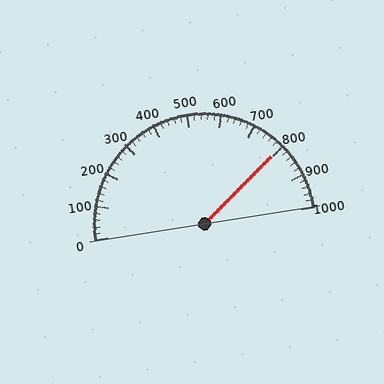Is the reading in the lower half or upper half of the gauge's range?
The reading is in the upper half of the range (0 to 1000).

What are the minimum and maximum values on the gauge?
The gauge ranges from 0 to 1000.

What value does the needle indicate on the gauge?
The needle indicates approximately 800.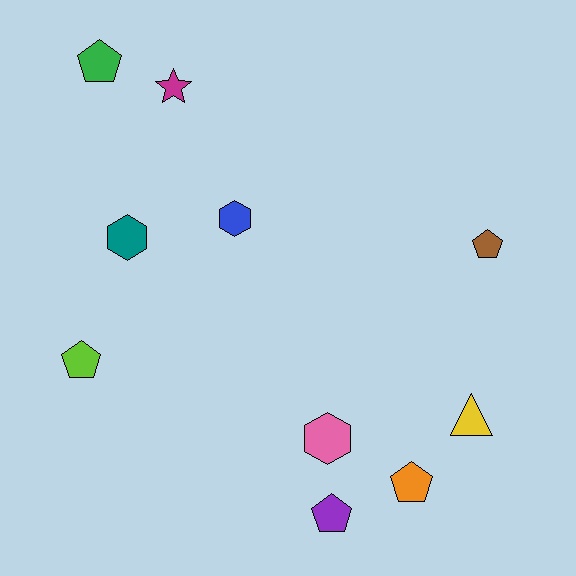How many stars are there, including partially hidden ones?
There is 1 star.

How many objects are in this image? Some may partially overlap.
There are 10 objects.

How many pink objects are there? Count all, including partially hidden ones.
There is 1 pink object.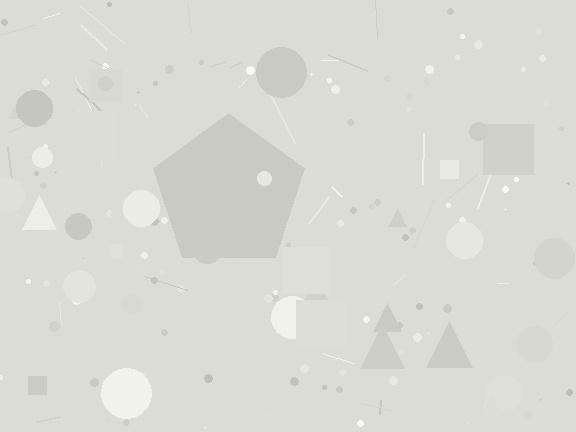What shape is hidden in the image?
A pentagon is hidden in the image.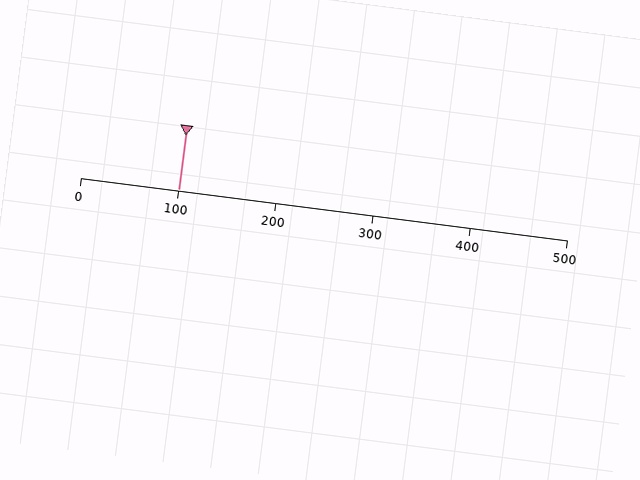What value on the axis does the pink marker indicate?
The marker indicates approximately 100.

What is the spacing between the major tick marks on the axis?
The major ticks are spaced 100 apart.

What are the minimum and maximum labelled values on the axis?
The axis runs from 0 to 500.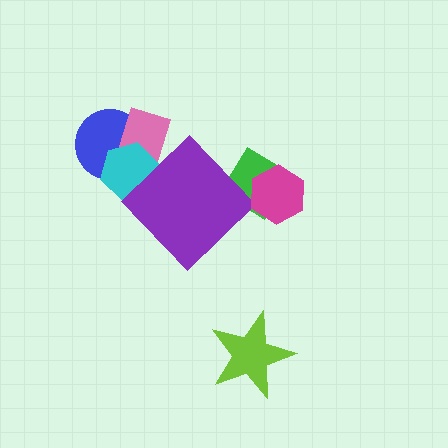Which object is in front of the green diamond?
The magenta hexagon is in front of the green diamond.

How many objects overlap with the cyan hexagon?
3 objects overlap with the cyan hexagon.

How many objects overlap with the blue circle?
2 objects overlap with the blue circle.